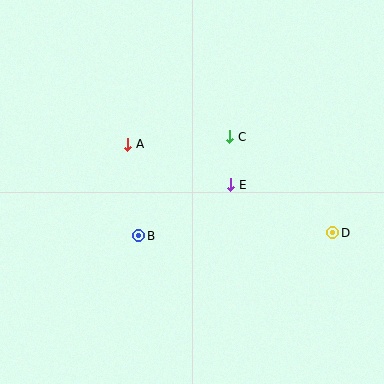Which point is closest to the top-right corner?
Point C is closest to the top-right corner.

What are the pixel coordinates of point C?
Point C is at (230, 137).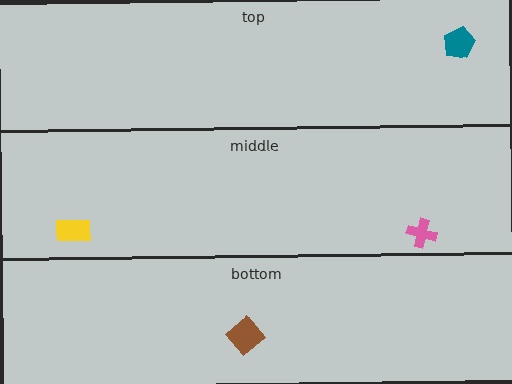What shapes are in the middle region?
The pink cross, the yellow rectangle.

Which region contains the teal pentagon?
The top region.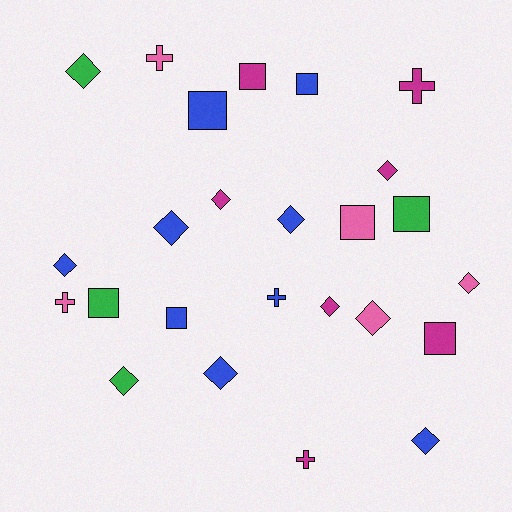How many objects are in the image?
There are 25 objects.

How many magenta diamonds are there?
There are 3 magenta diamonds.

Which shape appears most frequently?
Diamond, with 12 objects.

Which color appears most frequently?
Blue, with 9 objects.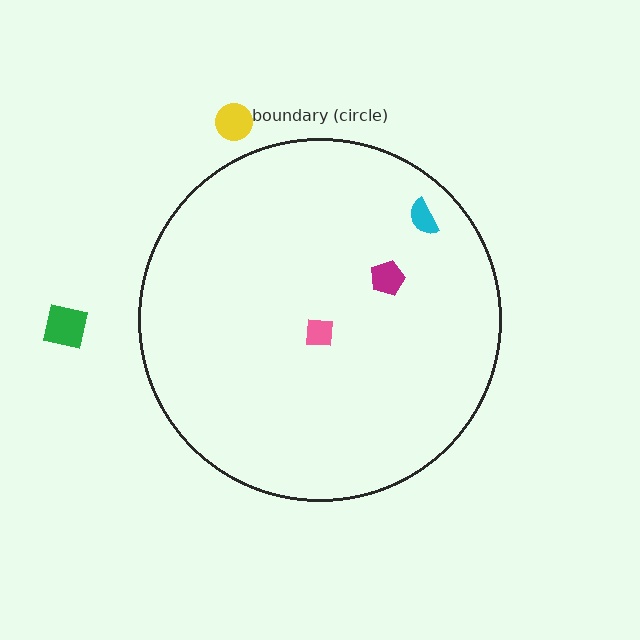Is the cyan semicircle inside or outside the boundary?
Inside.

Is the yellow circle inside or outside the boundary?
Outside.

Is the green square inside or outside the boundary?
Outside.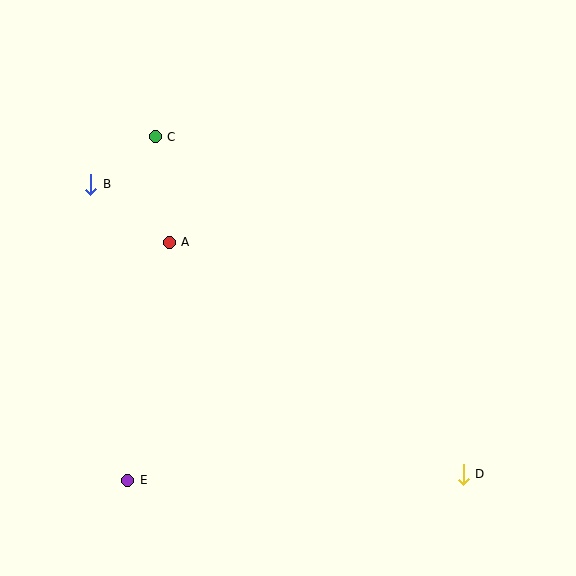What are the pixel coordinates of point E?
Point E is at (128, 480).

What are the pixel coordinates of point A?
Point A is at (169, 243).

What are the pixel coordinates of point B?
Point B is at (91, 184).